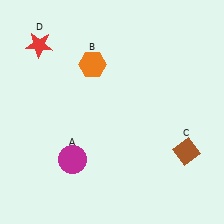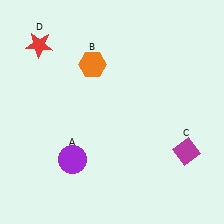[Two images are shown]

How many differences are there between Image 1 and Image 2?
There are 2 differences between the two images.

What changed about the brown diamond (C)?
In Image 1, C is brown. In Image 2, it changed to magenta.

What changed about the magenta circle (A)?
In Image 1, A is magenta. In Image 2, it changed to purple.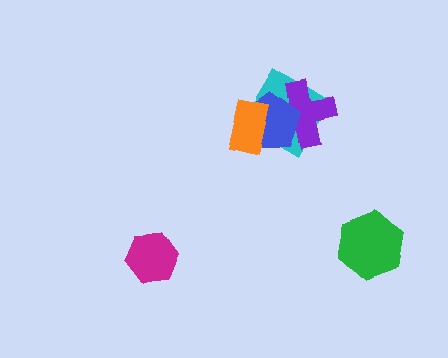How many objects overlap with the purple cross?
2 objects overlap with the purple cross.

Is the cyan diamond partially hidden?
Yes, it is partially covered by another shape.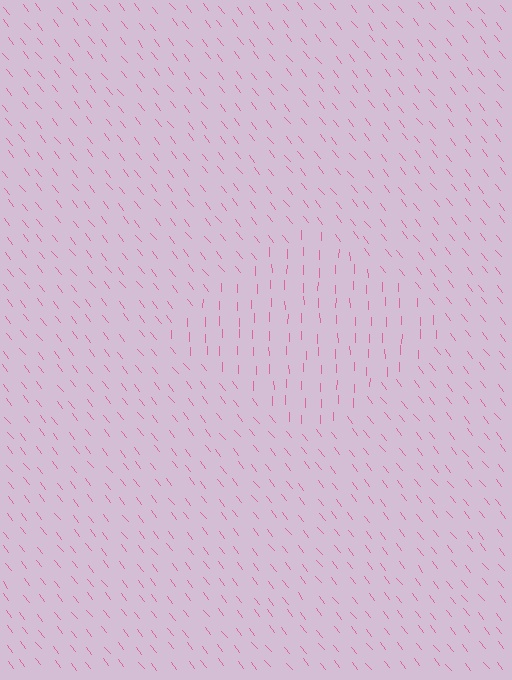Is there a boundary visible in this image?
Yes, there is a texture boundary formed by a change in line orientation.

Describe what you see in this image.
The image is filled with small pink line segments. A diamond region in the image has lines oriented differently from the surrounding lines, creating a visible texture boundary.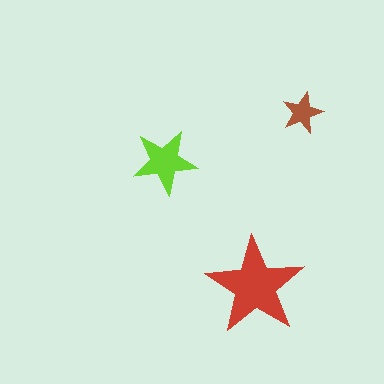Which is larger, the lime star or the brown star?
The lime one.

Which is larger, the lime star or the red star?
The red one.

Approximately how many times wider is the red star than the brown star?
About 2.5 times wider.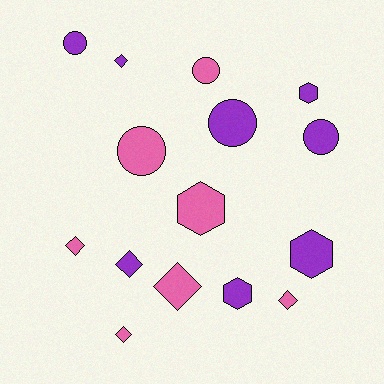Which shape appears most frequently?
Diamond, with 6 objects.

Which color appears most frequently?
Purple, with 8 objects.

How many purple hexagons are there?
There are 3 purple hexagons.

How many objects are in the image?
There are 15 objects.